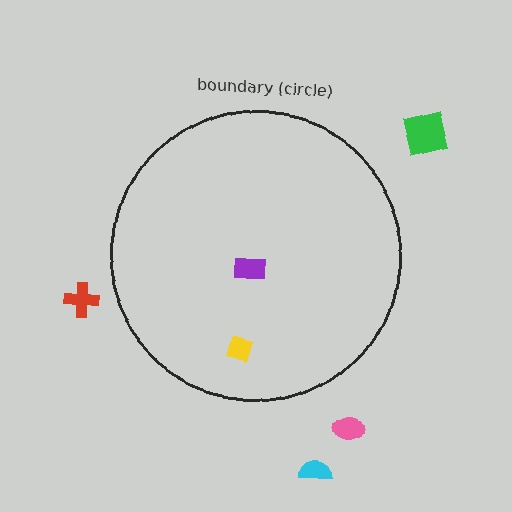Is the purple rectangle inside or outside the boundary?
Inside.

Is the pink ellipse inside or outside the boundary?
Outside.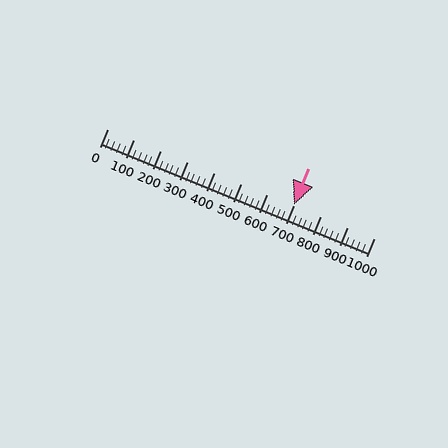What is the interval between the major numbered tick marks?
The major tick marks are spaced 100 units apart.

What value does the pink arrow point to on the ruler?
The pink arrow points to approximately 700.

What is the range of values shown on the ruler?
The ruler shows values from 0 to 1000.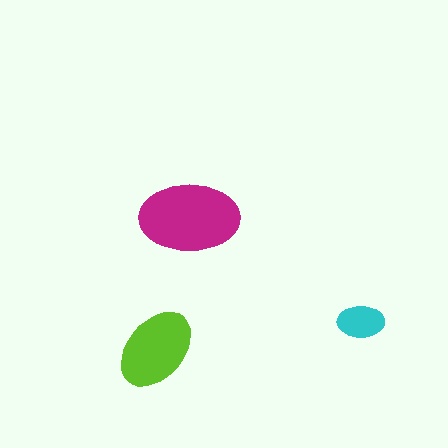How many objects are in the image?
There are 3 objects in the image.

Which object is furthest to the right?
The cyan ellipse is rightmost.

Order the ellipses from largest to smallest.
the magenta one, the lime one, the cyan one.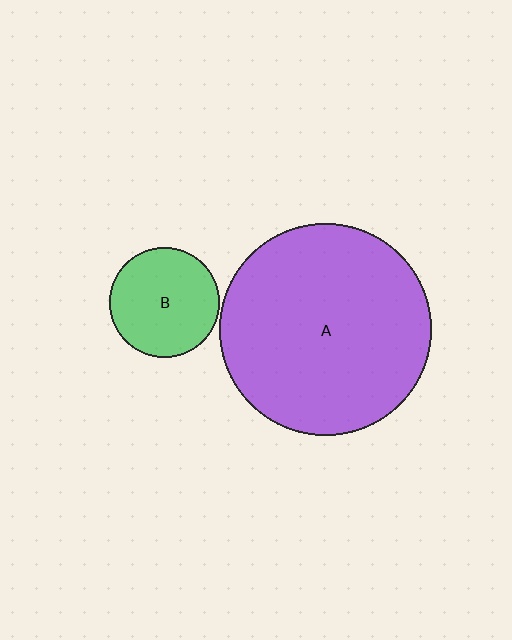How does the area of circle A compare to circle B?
Approximately 3.7 times.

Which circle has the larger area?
Circle A (purple).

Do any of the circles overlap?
No, none of the circles overlap.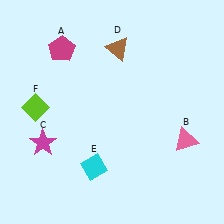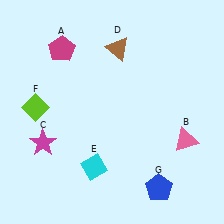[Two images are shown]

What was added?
A blue pentagon (G) was added in Image 2.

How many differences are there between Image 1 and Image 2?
There is 1 difference between the two images.